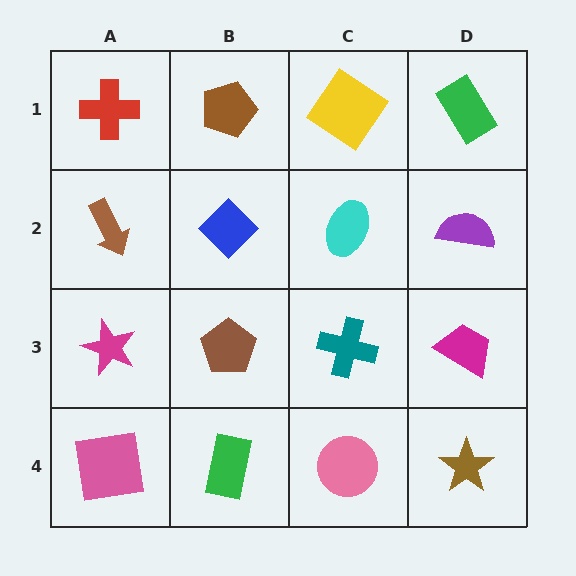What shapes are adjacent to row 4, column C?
A teal cross (row 3, column C), a green rectangle (row 4, column B), a brown star (row 4, column D).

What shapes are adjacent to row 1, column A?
A brown arrow (row 2, column A), a brown pentagon (row 1, column B).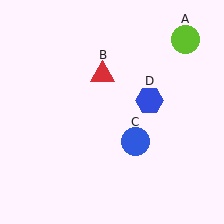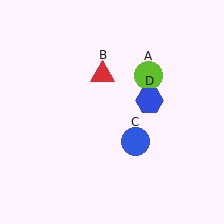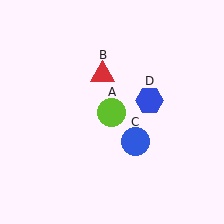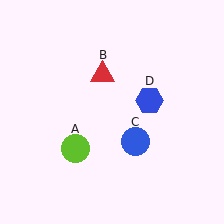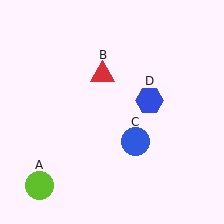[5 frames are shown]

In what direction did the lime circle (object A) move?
The lime circle (object A) moved down and to the left.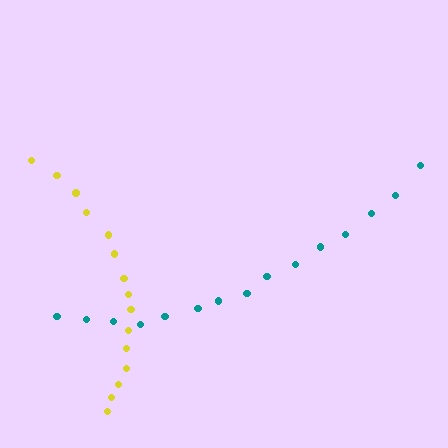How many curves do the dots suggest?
There are 2 distinct paths.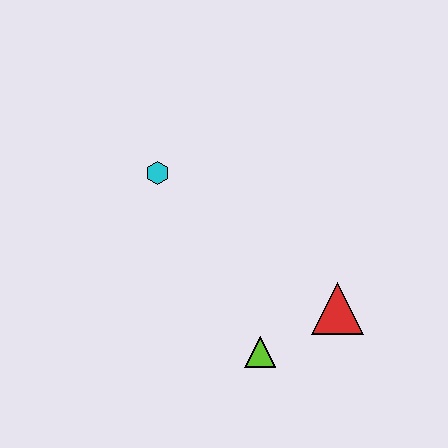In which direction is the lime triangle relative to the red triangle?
The lime triangle is to the left of the red triangle.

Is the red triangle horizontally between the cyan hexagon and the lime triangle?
No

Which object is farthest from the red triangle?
The cyan hexagon is farthest from the red triangle.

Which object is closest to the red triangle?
The lime triangle is closest to the red triangle.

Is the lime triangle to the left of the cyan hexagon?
No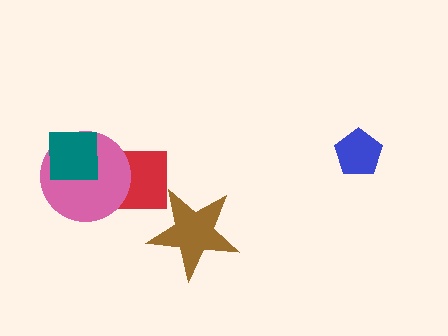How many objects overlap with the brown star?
0 objects overlap with the brown star.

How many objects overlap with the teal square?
2 objects overlap with the teal square.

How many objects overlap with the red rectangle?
2 objects overlap with the red rectangle.